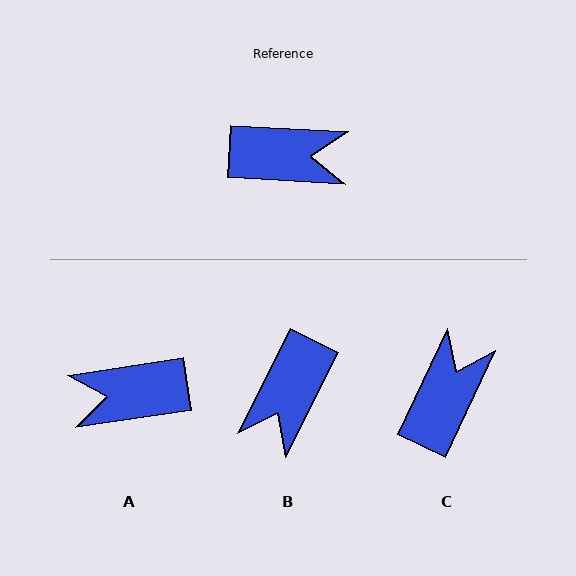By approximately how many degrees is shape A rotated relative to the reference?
Approximately 168 degrees clockwise.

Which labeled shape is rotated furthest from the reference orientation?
A, about 168 degrees away.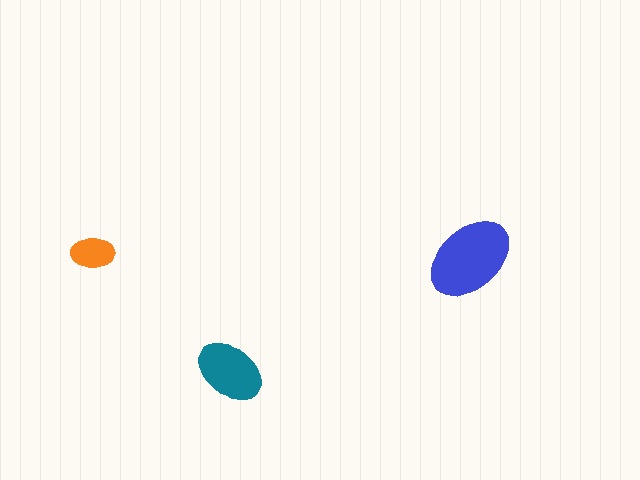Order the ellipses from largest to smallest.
the blue one, the teal one, the orange one.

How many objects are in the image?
There are 3 objects in the image.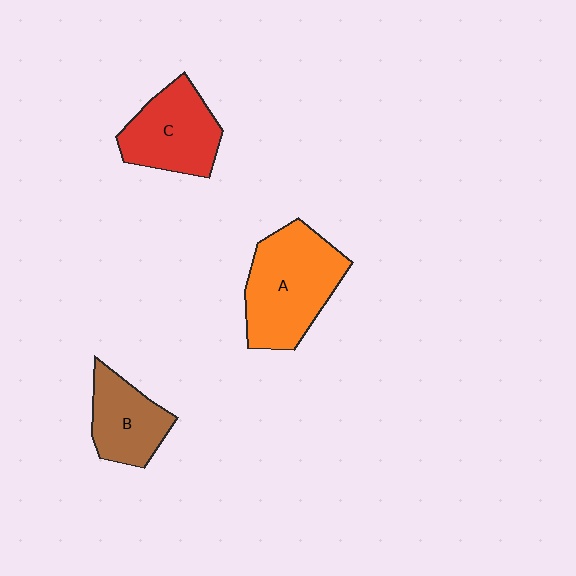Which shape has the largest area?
Shape A (orange).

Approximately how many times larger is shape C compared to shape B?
Approximately 1.2 times.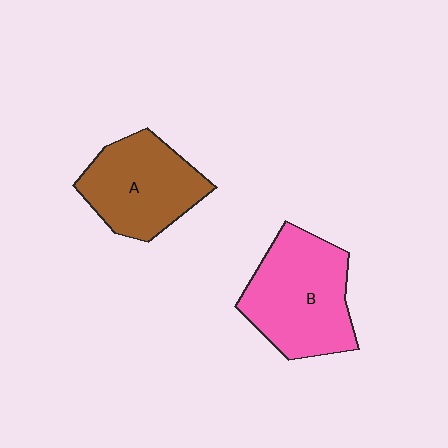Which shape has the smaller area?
Shape A (brown).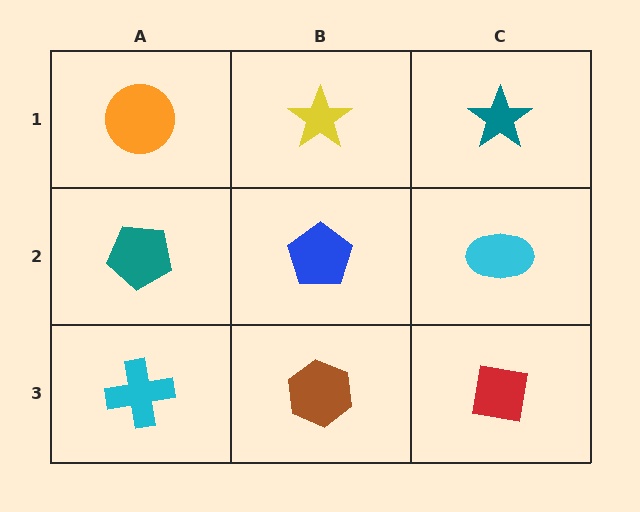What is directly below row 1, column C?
A cyan ellipse.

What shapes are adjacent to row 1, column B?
A blue pentagon (row 2, column B), an orange circle (row 1, column A), a teal star (row 1, column C).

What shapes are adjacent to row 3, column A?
A teal pentagon (row 2, column A), a brown hexagon (row 3, column B).